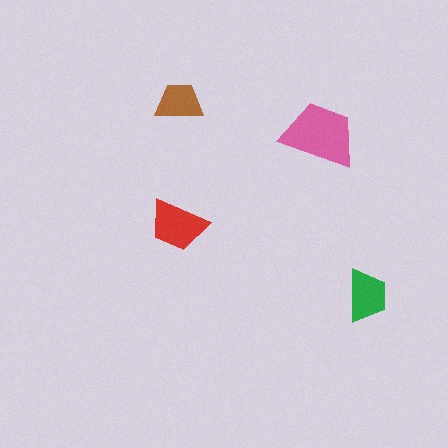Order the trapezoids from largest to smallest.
the pink one, the red one, the green one, the brown one.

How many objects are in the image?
There are 4 objects in the image.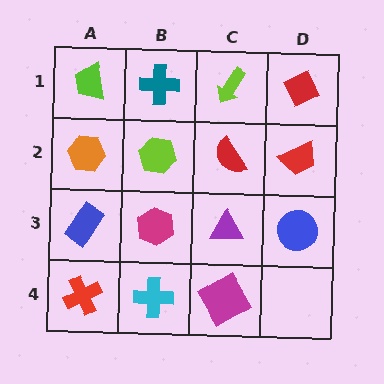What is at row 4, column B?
A cyan cross.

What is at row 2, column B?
A lime hexagon.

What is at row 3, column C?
A purple triangle.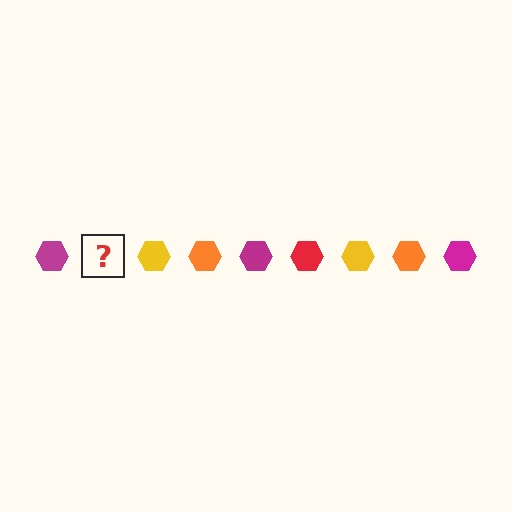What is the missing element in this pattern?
The missing element is a red hexagon.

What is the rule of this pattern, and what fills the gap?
The rule is that the pattern cycles through magenta, red, yellow, orange hexagons. The gap should be filled with a red hexagon.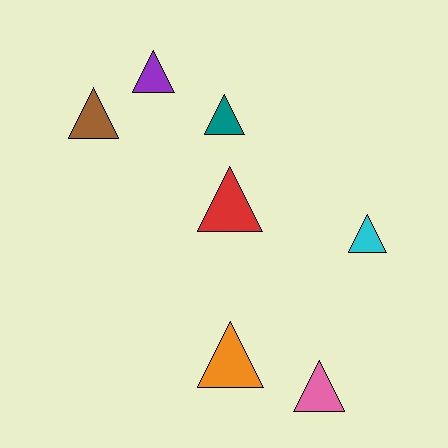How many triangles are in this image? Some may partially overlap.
There are 7 triangles.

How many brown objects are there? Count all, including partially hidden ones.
There is 1 brown object.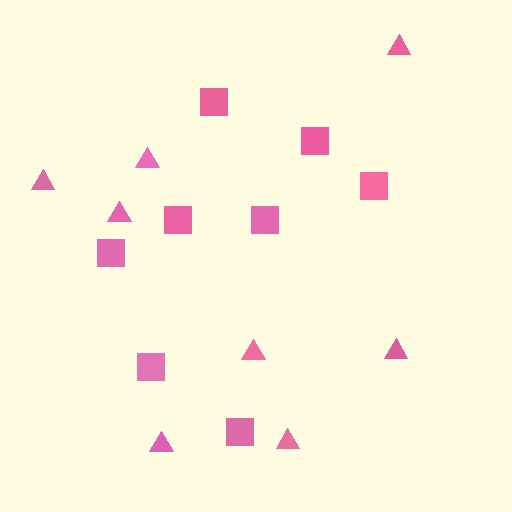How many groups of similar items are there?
There are 2 groups: one group of triangles (8) and one group of squares (8).